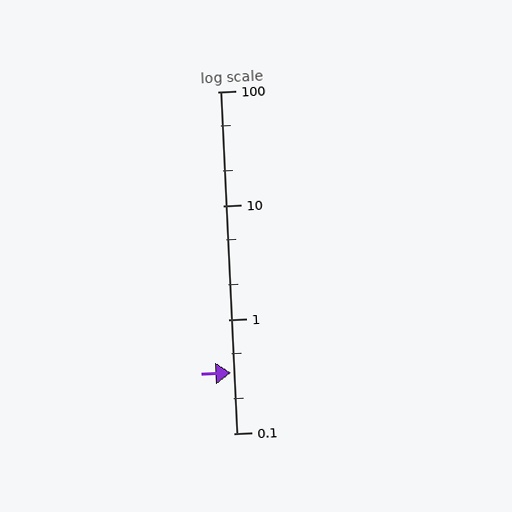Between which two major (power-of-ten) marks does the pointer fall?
The pointer is between 0.1 and 1.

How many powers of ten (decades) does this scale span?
The scale spans 3 decades, from 0.1 to 100.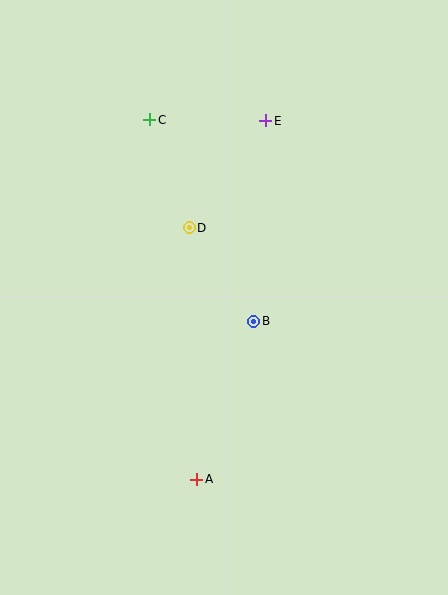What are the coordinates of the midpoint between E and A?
The midpoint between E and A is at (231, 300).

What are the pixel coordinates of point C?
Point C is at (150, 120).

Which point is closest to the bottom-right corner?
Point A is closest to the bottom-right corner.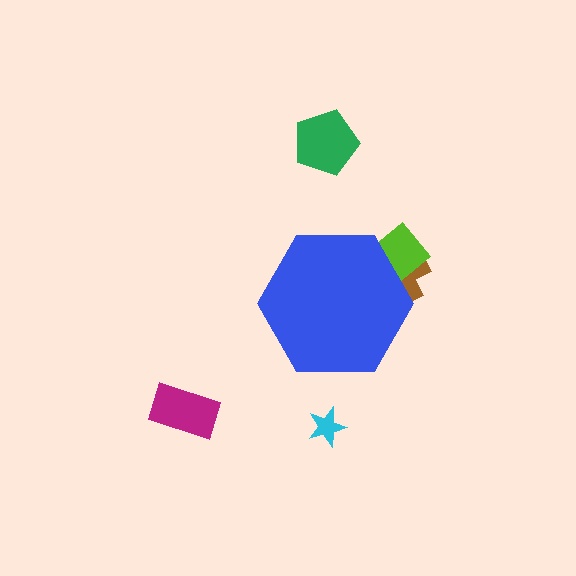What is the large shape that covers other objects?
A blue hexagon.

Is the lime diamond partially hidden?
Yes, the lime diamond is partially hidden behind the blue hexagon.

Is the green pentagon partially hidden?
No, the green pentagon is fully visible.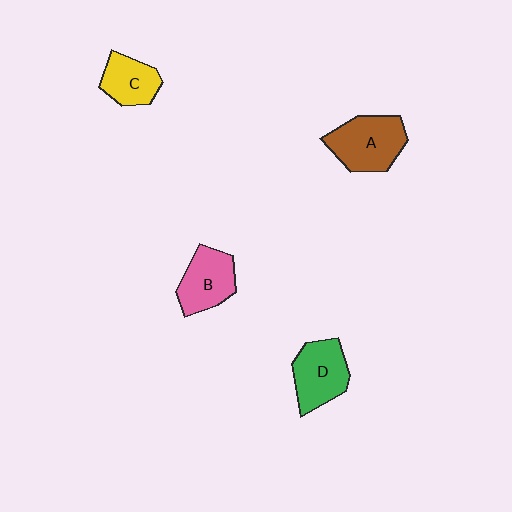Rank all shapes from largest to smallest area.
From largest to smallest: A (brown), D (green), B (pink), C (yellow).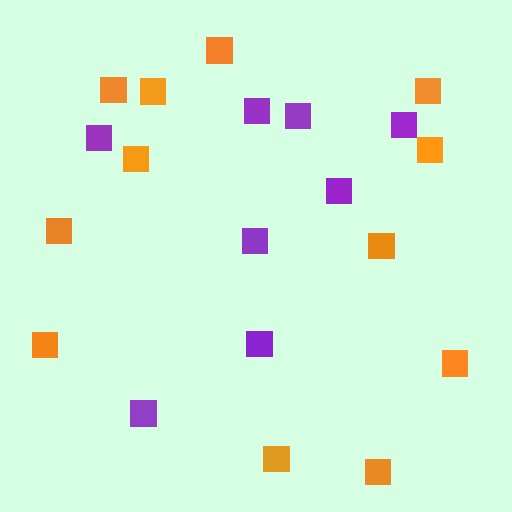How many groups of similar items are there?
There are 2 groups: one group of purple squares (8) and one group of orange squares (12).